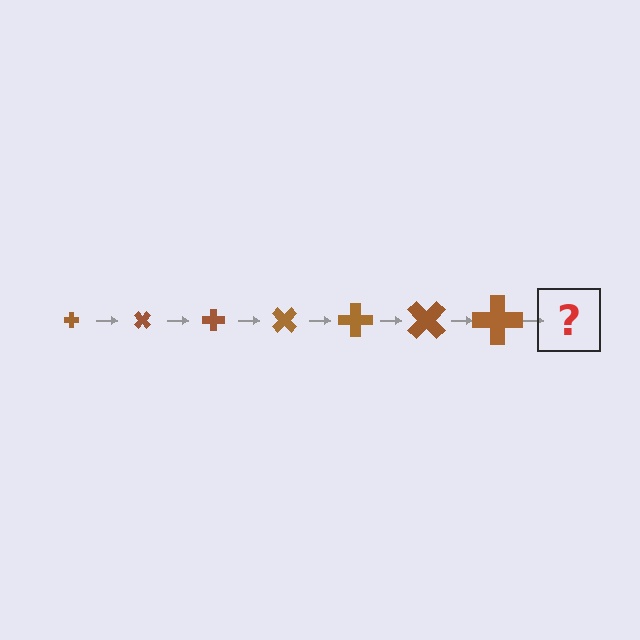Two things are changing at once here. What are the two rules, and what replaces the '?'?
The two rules are that the cross grows larger each step and it rotates 45 degrees each step. The '?' should be a cross, larger than the previous one and rotated 315 degrees from the start.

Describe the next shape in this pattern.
It should be a cross, larger than the previous one and rotated 315 degrees from the start.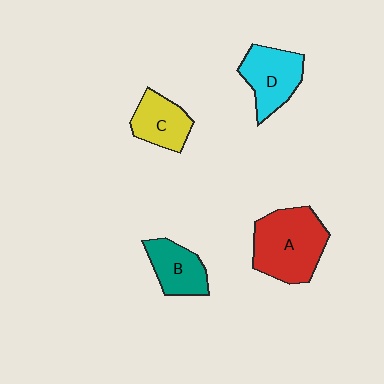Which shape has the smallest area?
Shape C (yellow).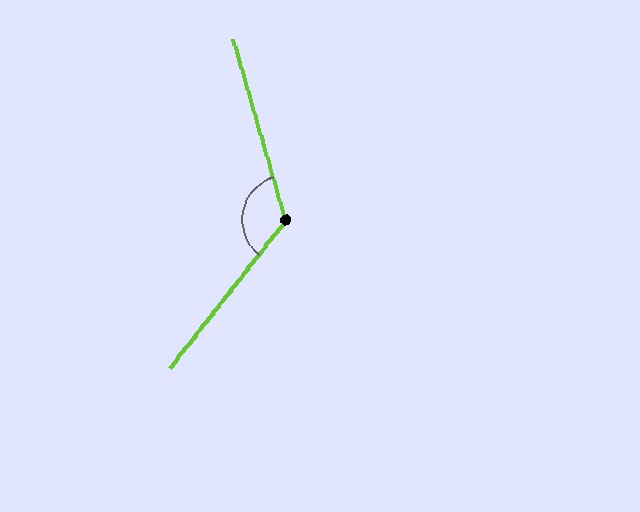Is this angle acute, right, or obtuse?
It is obtuse.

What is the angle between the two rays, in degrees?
Approximately 125 degrees.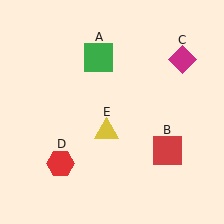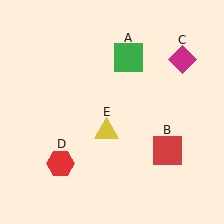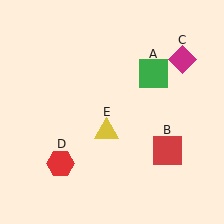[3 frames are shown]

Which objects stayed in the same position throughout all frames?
Red square (object B) and magenta diamond (object C) and red hexagon (object D) and yellow triangle (object E) remained stationary.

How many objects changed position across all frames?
1 object changed position: green square (object A).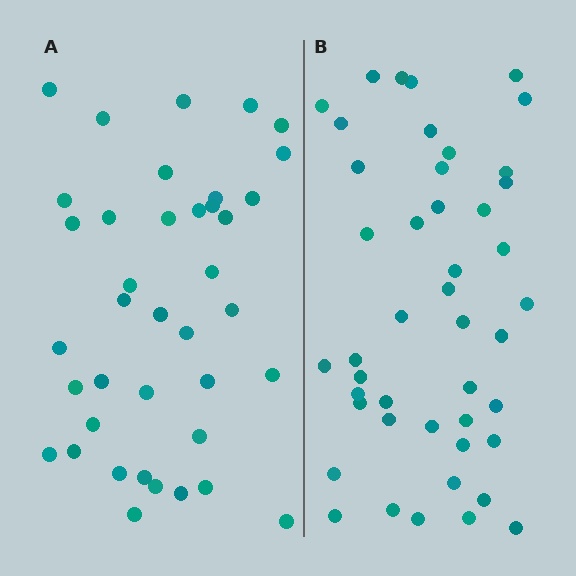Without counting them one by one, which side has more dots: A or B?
Region B (the right region) has more dots.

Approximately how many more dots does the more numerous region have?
Region B has about 6 more dots than region A.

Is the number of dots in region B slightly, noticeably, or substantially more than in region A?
Region B has only slightly more — the two regions are fairly close. The ratio is roughly 1.2 to 1.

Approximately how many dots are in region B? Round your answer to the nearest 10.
About 40 dots. (The exact count is 45, which rounds to 40.)